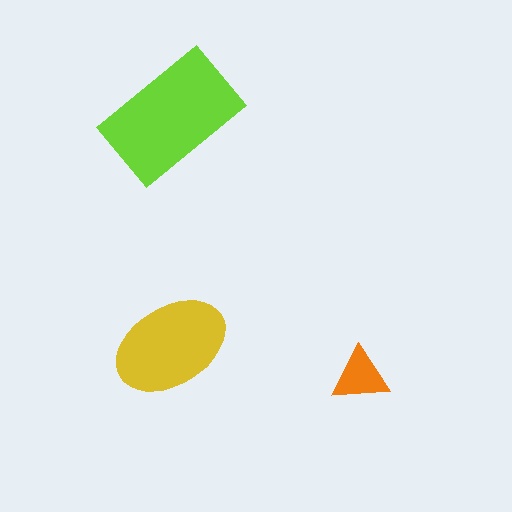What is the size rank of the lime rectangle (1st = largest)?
1st.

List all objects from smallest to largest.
The orange triangle, the yellow ellipse, the lime rectangle.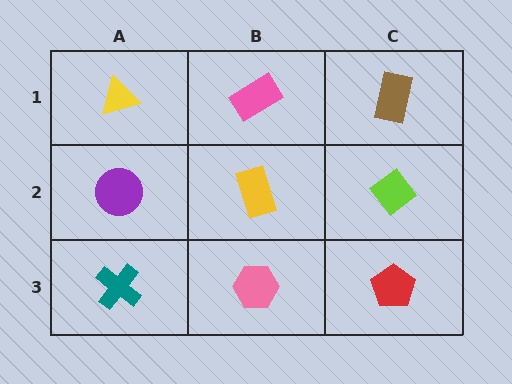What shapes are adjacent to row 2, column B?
A pink rectangle (row 1, column B), a pink hexagon (row 3, column B), a purple circle (row 2, column A), a lime diamond (row 2, column C).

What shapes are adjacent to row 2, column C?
A brown rectangle (row 1, column C), a red pentagon (row 3, column C), a yellow rectangle (row 2, column B).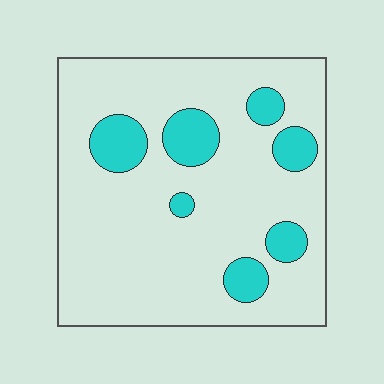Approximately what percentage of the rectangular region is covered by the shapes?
Approximately 15%.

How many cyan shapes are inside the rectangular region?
7.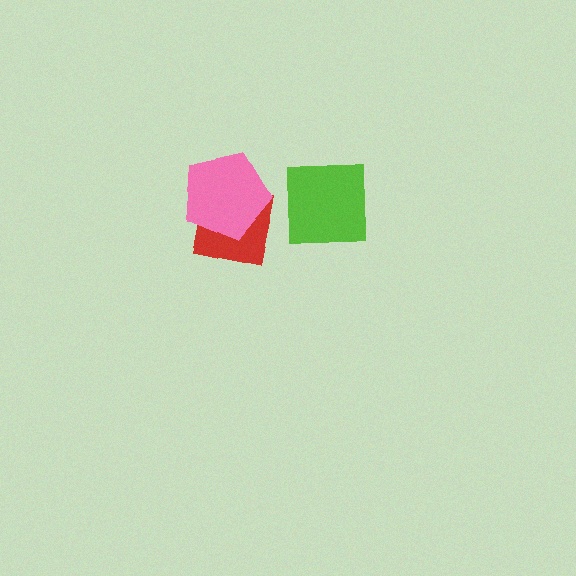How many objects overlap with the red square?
1 object overlaps with the red square.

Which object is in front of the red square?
The pink pentagon is in front of the red square.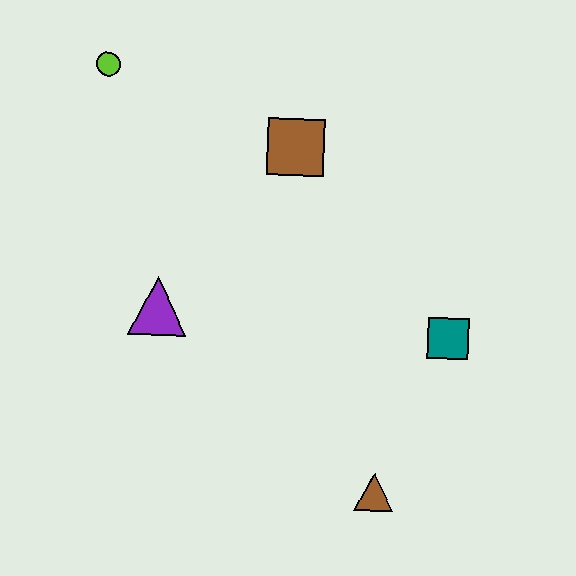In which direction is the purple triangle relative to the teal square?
The purple triangle is to the left of the teal square.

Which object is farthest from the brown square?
The brown triangle is farthest from the brown square.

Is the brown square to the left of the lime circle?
No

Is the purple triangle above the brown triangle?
Yes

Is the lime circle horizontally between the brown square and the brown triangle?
No